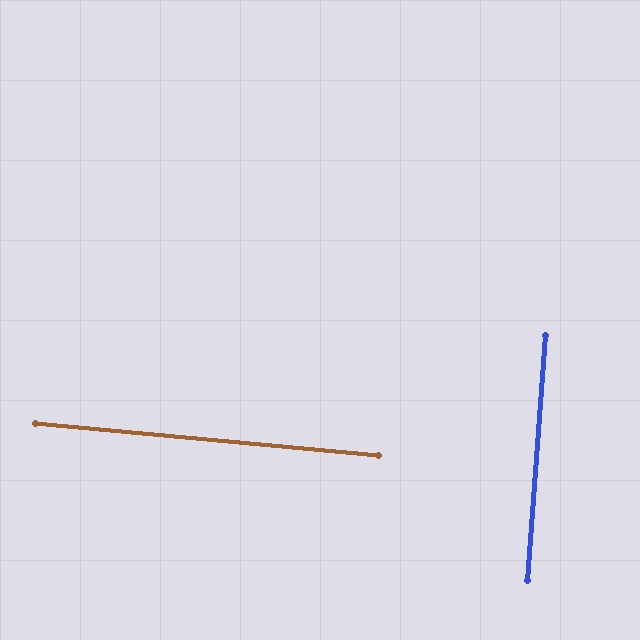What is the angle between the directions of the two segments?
Approximately 89 degrees.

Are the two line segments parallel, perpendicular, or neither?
Perpendicular — they meet at approximately 89°.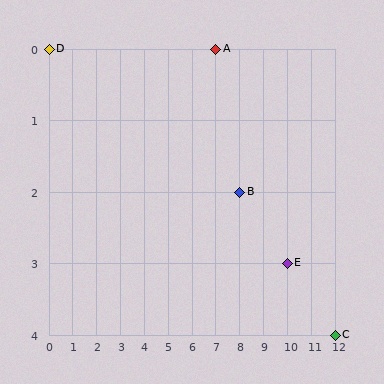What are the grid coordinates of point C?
Point C is at grid coordinates (12, 4).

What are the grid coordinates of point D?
Point D is at grid coordinates (0, 0).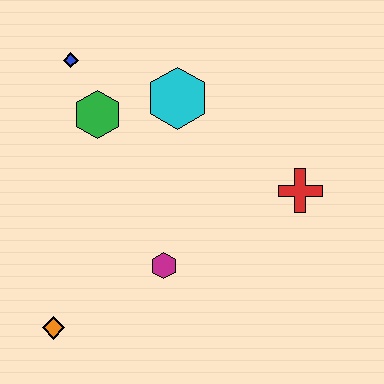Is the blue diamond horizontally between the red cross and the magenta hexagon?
No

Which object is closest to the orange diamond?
The magenta hexagon is closest to the orange diamond.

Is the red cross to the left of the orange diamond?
No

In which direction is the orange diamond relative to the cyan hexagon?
The orange diamond is below the cyan hexagon.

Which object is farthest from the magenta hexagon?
The blue diamond is farthest from the magenta hexagon.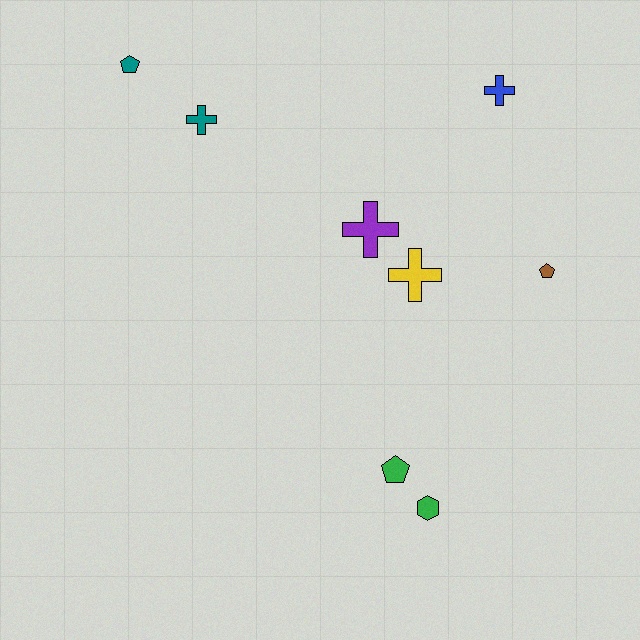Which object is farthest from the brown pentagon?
The teal pentagon is farthest from the brown pentagon.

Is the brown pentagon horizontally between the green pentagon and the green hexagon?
No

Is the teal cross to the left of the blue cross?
Yes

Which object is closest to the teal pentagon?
The teal cross is closest to the teal pentagon.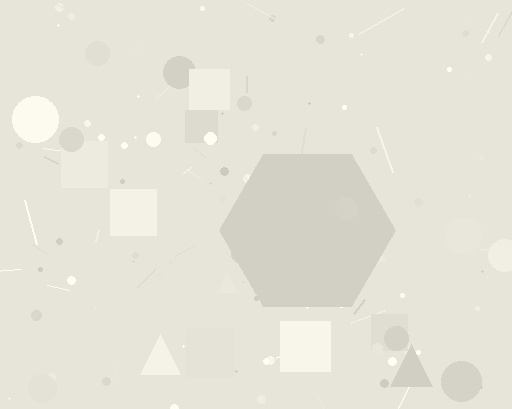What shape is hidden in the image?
A hexagon is hidden in the image.